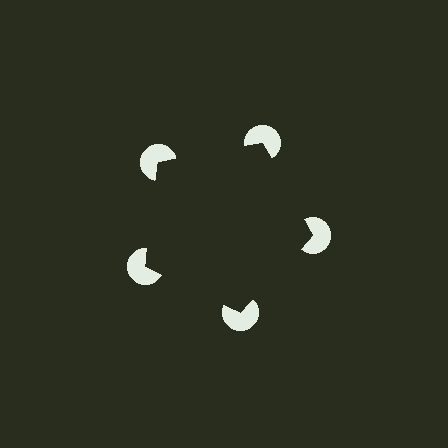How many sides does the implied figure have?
5 sides.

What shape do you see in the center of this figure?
An illusory pentagon — its edges are inferred from the aligned wedge cuts in the pac-man discs, not physically drawn.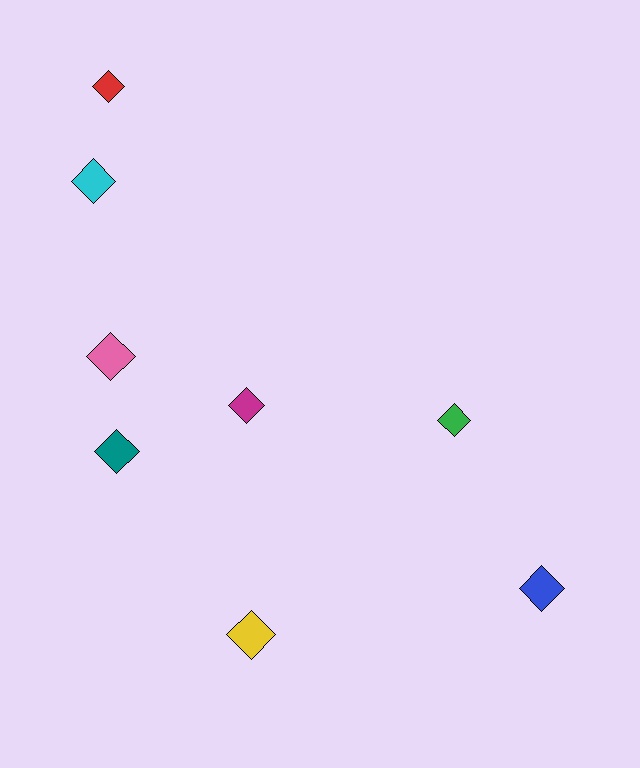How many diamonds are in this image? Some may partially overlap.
There are 8 diamonds.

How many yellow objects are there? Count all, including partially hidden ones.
There is 1 yellow object.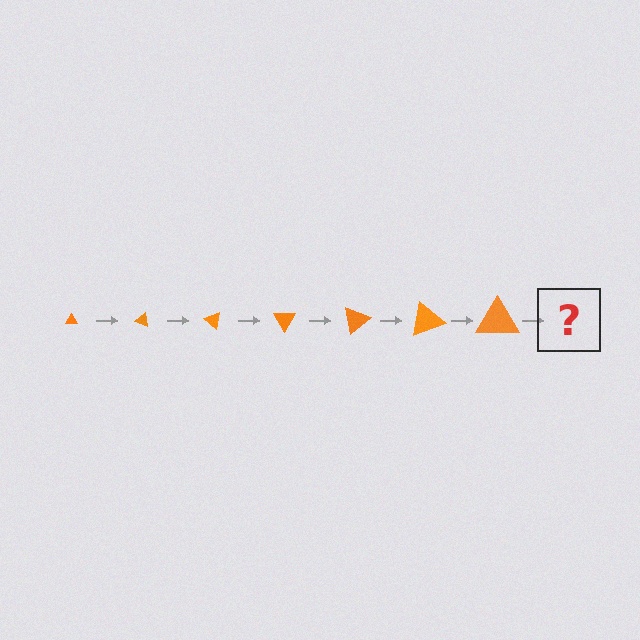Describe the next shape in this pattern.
It should be a triangle, larger than the previous one and rotated 140 degrees from the start.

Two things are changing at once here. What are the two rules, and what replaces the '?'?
The two rules are that the triangle grows larger each step and it rotates 20 degrees each step. The '?' should be a triangle, larger than the previous one and rotated 140 degrees from the start.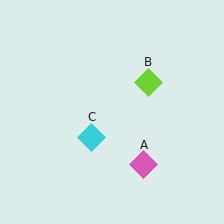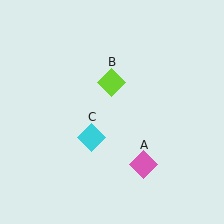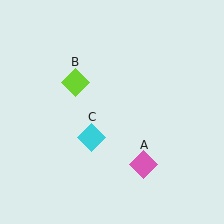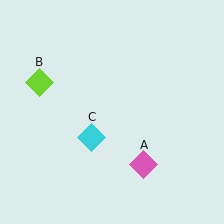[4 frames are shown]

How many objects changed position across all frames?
1 object changed position: lime diamond (object B).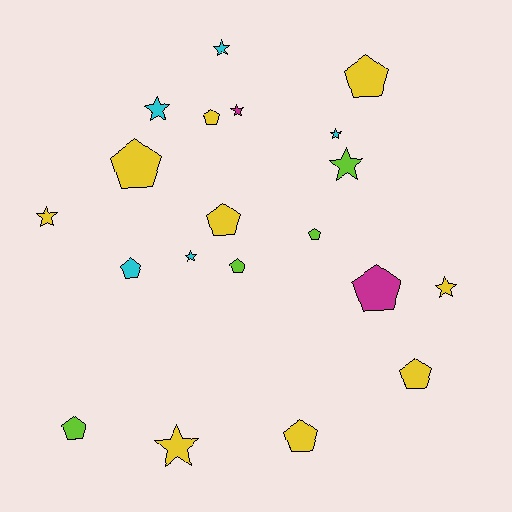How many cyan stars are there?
There are 4 cyan stars.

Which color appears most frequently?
Yellow, with 9 objects.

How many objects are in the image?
There are 20 objects.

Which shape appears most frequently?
Pentagon, with 11 objects.